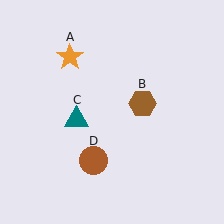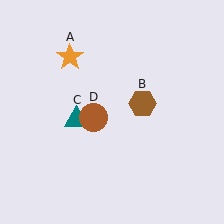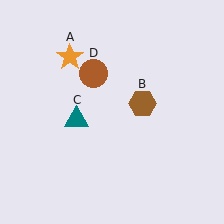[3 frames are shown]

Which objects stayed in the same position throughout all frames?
Orange star (object A) and brown hexagon (object B) and teal triangle (object C) remained stationary.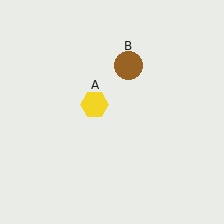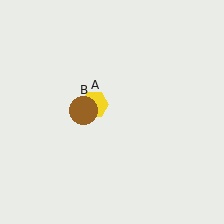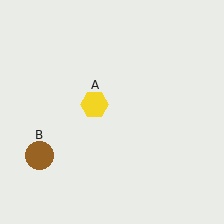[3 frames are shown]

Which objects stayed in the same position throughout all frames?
Yellow hexagon (object A) remained stationary.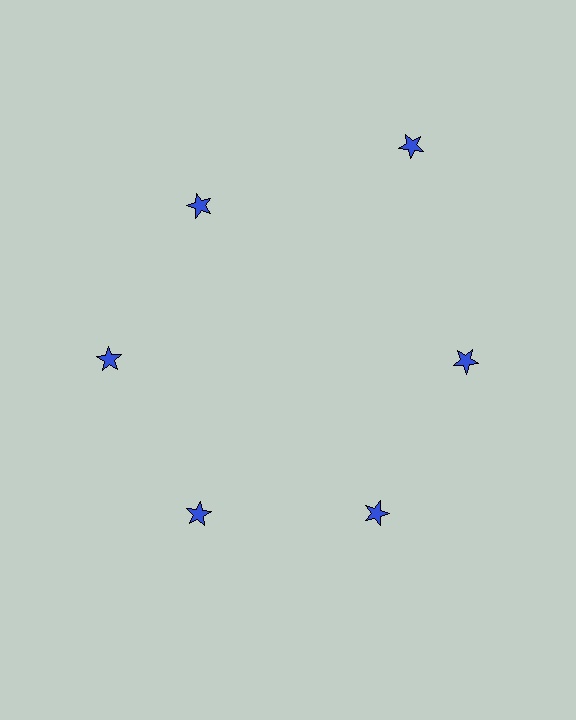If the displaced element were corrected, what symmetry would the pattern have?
It would have 6-fold rotational symmetry — the pattern would map onto itself every 60 degrees.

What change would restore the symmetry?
The symmetry would be restored by moving it inward, back onto the ring so that all 6 stars sit at equal angles and equal distance from the center.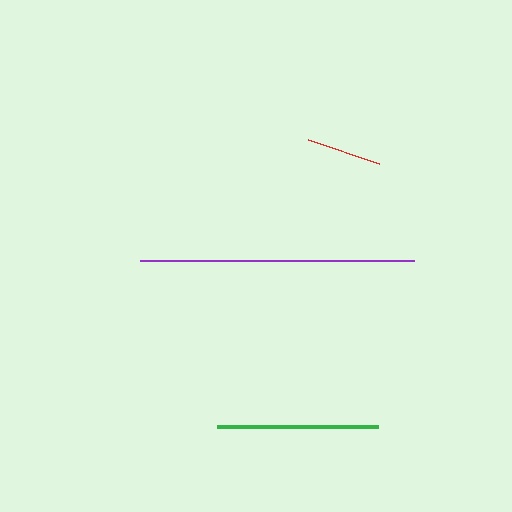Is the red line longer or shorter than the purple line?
The purple line is longer than the red line.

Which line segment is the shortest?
The red line is the shortest at approximately 76 pixels.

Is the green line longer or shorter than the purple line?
The purple line is longer than the green line.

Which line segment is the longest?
The purple line is the longest at approximately 274 pixels.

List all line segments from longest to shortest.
From longest to shortest: purple, green, red.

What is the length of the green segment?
The green segment is approximately 161 pixels long.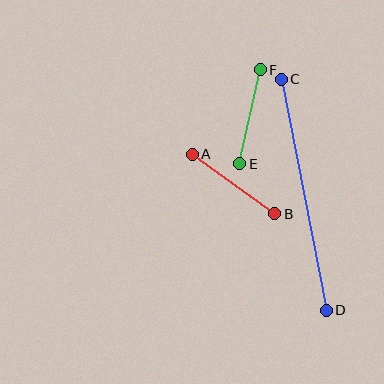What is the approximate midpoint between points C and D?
The midpoint is at approximately (304, 195) pixels.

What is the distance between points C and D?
The distance is approximately 235 pixels.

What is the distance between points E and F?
The distance is approximately 96 pixels.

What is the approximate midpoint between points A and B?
The midpoint is at approximately (233, 184) pixels.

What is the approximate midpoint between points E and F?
The midpoint is at approximately (250, 117) pixels.